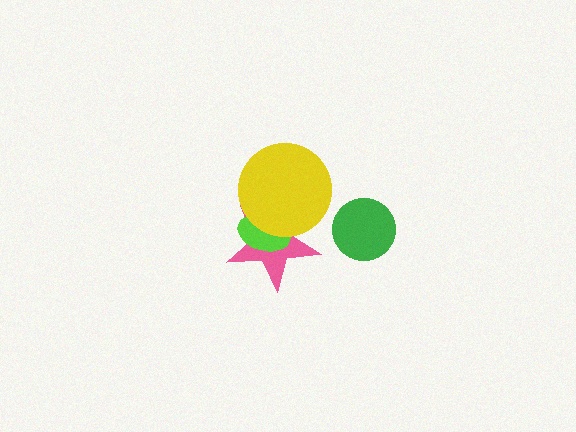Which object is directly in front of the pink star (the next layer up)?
The lime ellipse is directly in front of the pink star.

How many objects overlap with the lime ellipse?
2 objects overlap with the lime ellipse.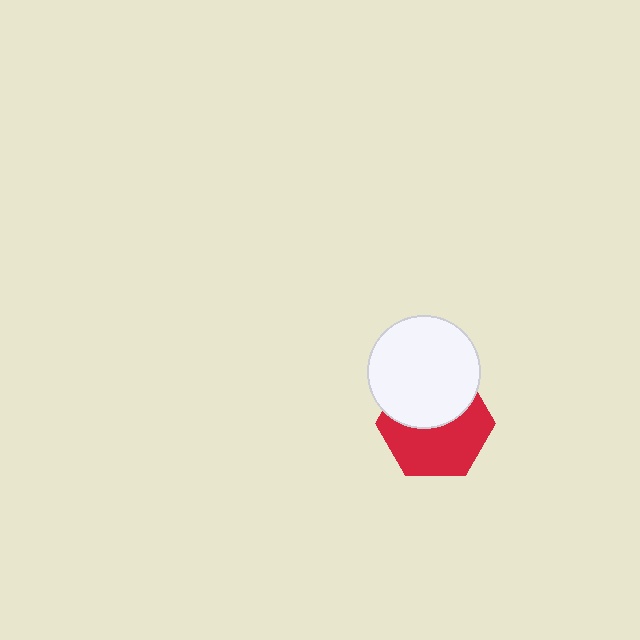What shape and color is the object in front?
The object in front is a white circle.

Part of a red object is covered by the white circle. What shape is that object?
It is a hexagon.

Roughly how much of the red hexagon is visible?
About half of it is visible (roughly 56%).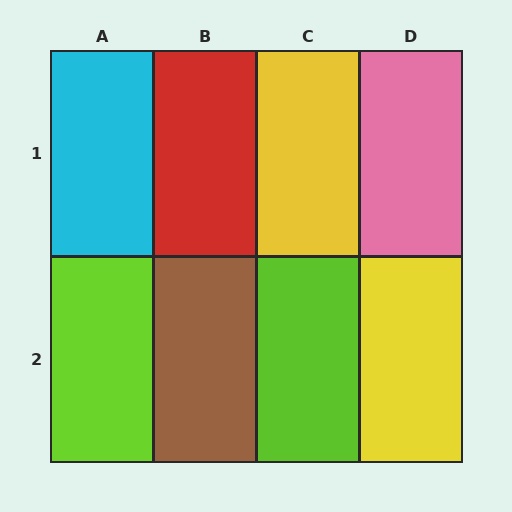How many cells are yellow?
2 cells are yellow.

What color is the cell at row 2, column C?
Lime.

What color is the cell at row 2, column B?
Brown.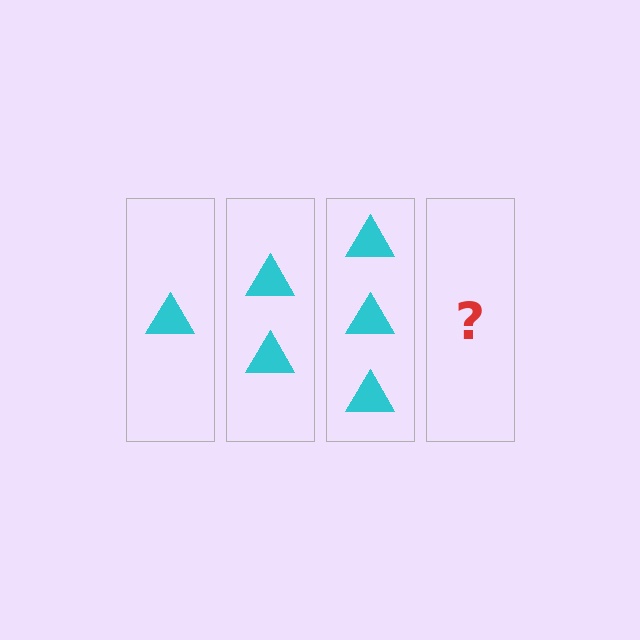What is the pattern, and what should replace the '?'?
The pattern is that each step adds one more triangle. The '?' should be 4 triangles.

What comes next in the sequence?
The next element should be 4 triangles.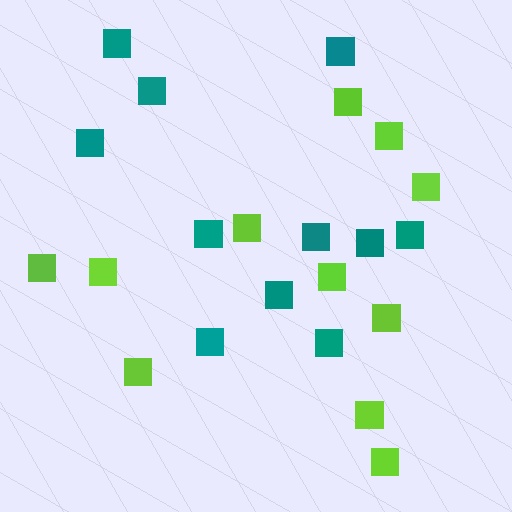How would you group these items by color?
There are 2 groups: one group of teal squares (11) and one group of lime squares (11).